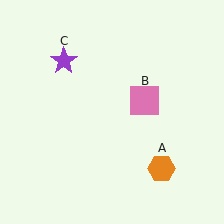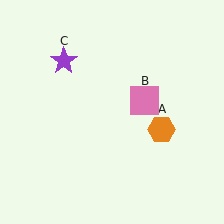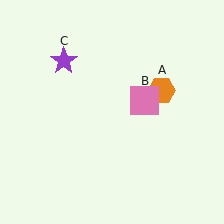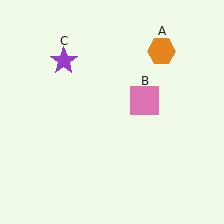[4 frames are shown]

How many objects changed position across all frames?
1 object changed position: orange hexagon (object A).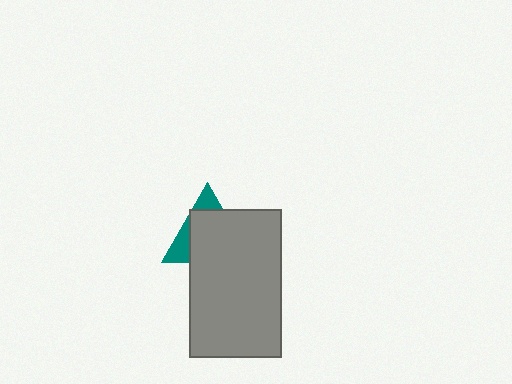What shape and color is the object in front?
The object in front is a gray rectangle.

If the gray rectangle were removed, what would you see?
You would see the complete teal triangle.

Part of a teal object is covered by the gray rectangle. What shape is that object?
It is a triangle.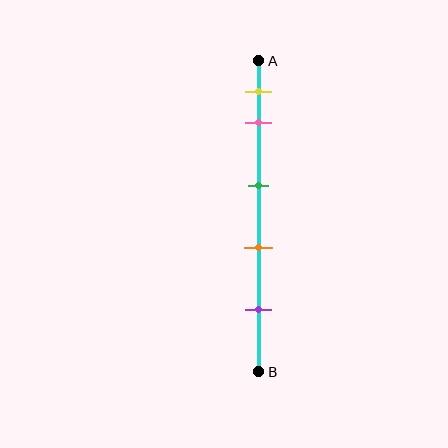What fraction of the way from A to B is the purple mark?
The purple mark is approximately 80% (0.8) of the way from A to B.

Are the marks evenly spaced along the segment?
No, the marks are not evenly spaced.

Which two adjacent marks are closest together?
The yellow and pink marks are the closest adjacent pair.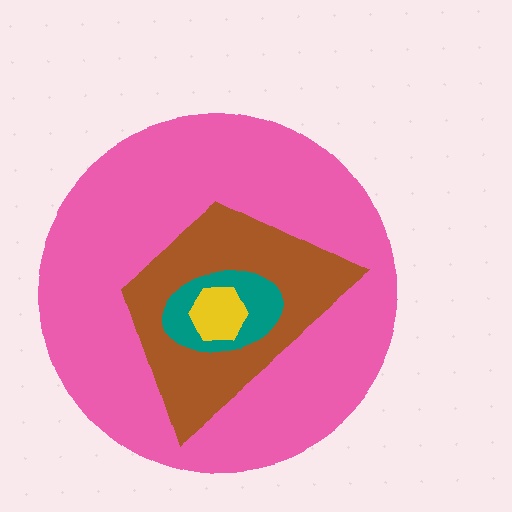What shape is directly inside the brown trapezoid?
The teal ellipse.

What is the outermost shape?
The pink circle.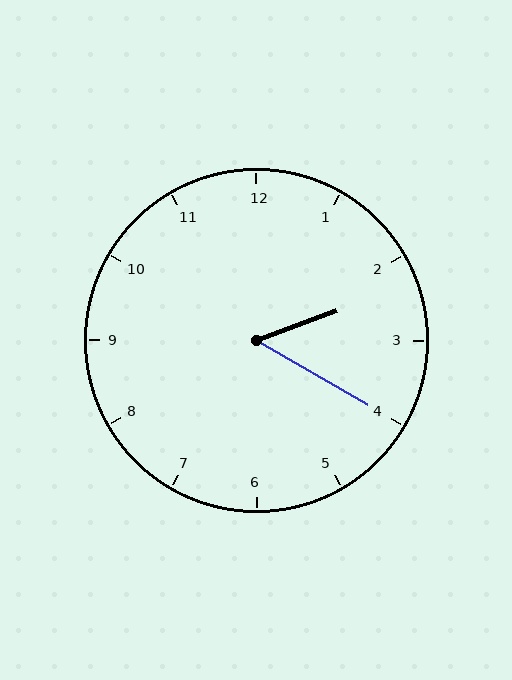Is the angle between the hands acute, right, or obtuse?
It is acute.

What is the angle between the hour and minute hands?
Approximately 50 degrees.